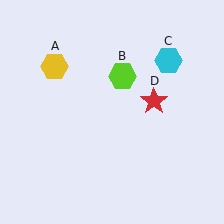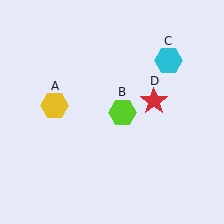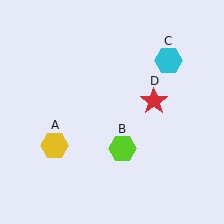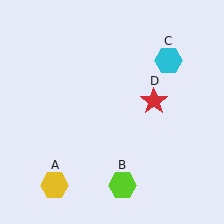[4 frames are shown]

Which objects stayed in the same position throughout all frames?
Cyan hexagon (object C) and red star (object D) remained stationary.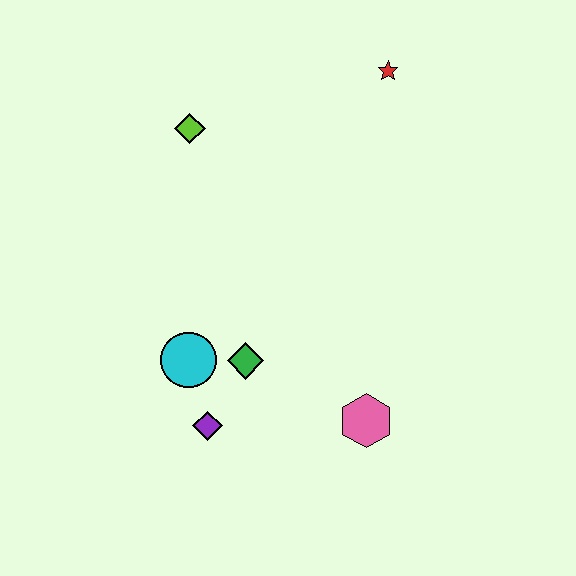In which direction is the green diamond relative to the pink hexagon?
The green diamond is to the left of the pink hexagon.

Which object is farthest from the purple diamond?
The red star is farthest from the purple diamond.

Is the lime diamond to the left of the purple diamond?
Yes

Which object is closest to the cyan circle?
The green diamond is closest to the cyan circle.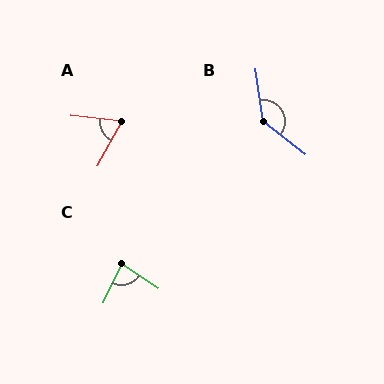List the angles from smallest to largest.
A (68°), C (81°), B (137°).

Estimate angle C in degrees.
Approximately 81 degrees.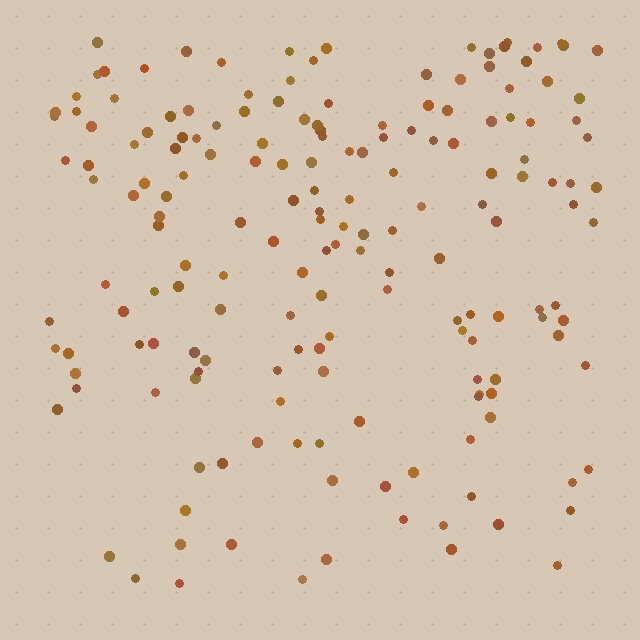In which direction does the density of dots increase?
From bottom to top, with the top side densest.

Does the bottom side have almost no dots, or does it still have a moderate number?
Still a moderate number, just noticeably fewer than the top.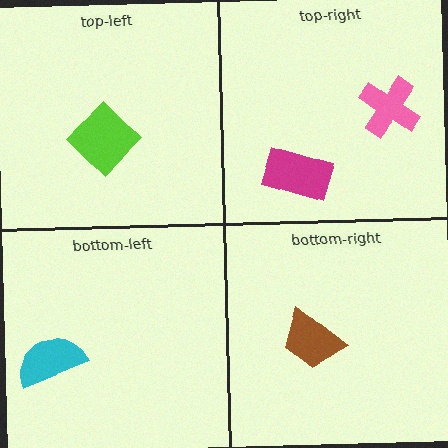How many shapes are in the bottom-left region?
1.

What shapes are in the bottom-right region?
The brown trapezoid.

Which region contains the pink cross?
The top-right region.